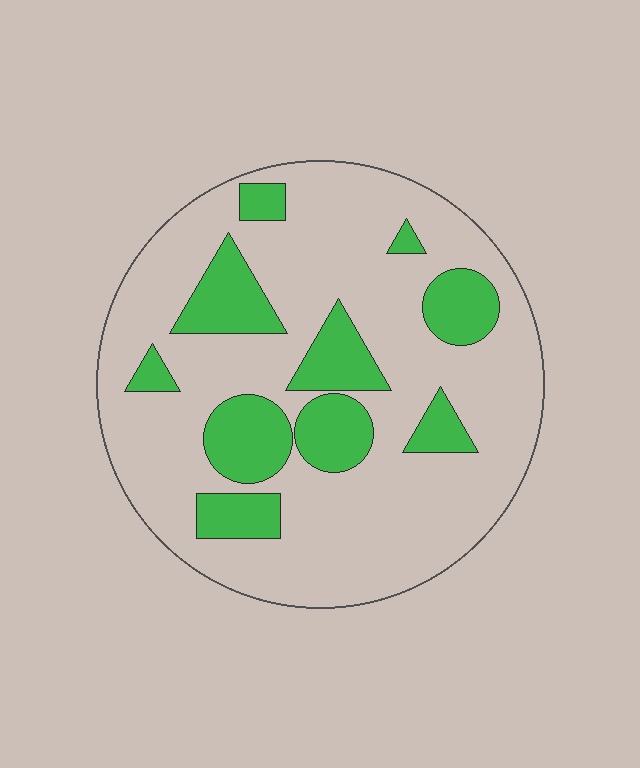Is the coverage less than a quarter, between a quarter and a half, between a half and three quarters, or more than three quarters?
Less than a quarter.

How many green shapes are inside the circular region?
10.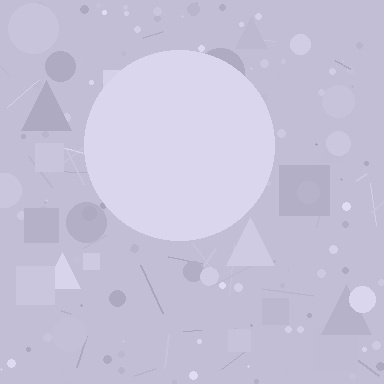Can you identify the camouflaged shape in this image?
The camouflaged shape is a circle.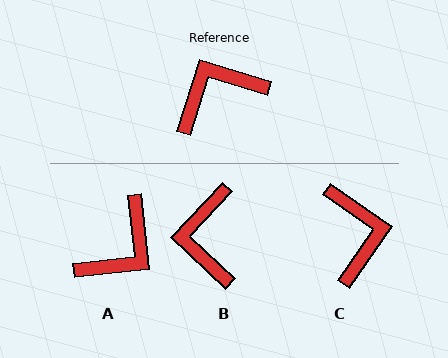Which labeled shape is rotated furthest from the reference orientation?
A, about 156 degrees away.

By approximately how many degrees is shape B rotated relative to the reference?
Approximately 64 degrees counter-clockwise.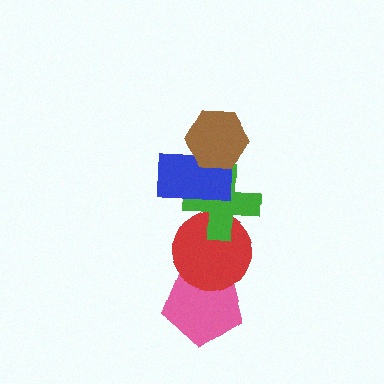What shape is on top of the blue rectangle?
The brown hexagon is on top of the blue rectangle.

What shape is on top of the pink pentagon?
The red circle is on top of the pink pentagon.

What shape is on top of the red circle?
The green cross is on top of the red circle.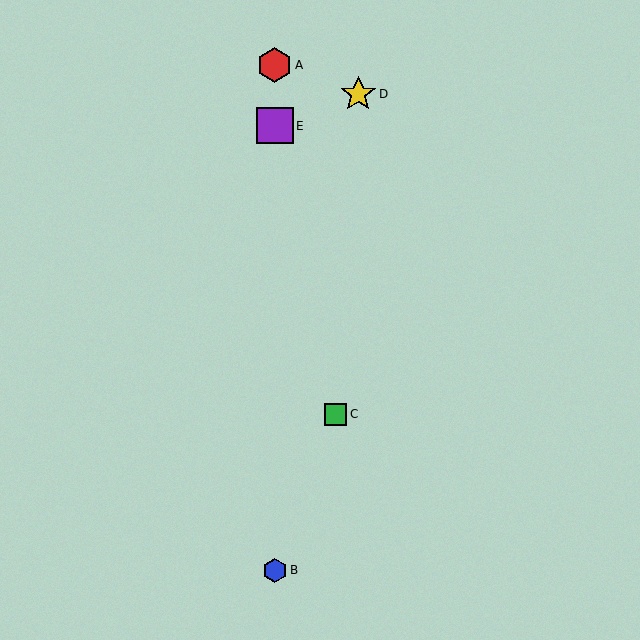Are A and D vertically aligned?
No, A is at x≈275 and D is at x≈358.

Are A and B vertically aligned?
Yes, both are at x≈275.